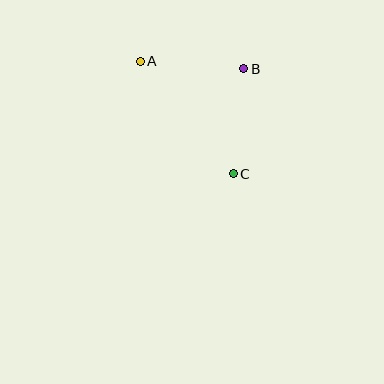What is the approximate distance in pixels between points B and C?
The distance between B and C is approximately 105 pixels.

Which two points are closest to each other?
Points A and B are closest to each other.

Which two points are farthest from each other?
Points A and C are farthest from each other.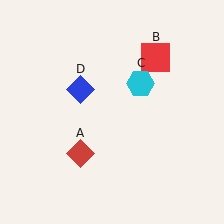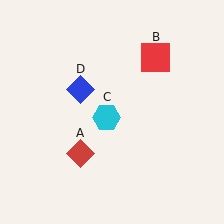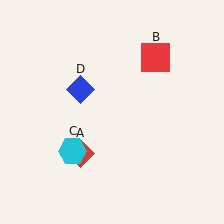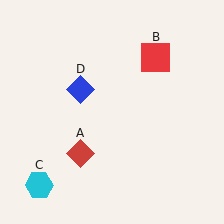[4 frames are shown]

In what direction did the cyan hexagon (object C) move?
The cyan hexagon (object C) moved down and to the left.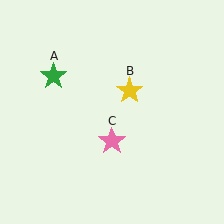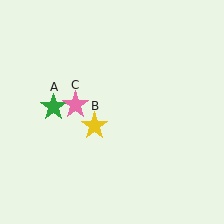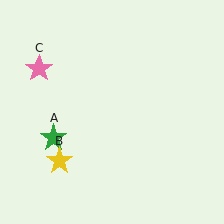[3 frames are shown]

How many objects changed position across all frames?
3 objects changed position: green star (object A), yellow star (object B), pink star (object C).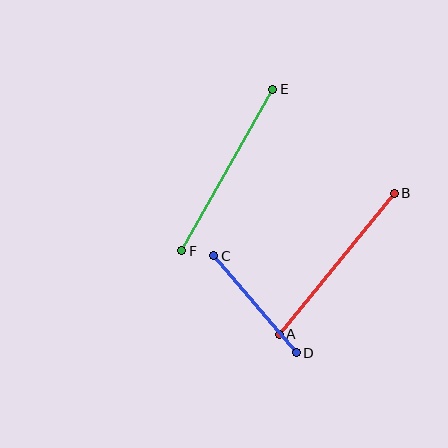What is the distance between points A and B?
The distance is approximately 182 pixels.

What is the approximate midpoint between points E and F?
The midpoint is at approximately (227, 170) pixels.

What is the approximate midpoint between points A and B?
The midpoint is at approximately (337, 264) pixels.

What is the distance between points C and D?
The distance is approximately 127 pixels.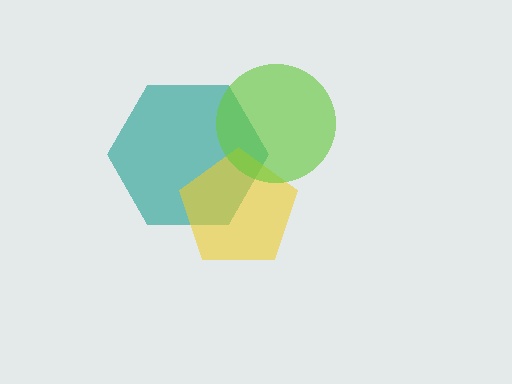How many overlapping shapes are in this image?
There are 3 overlapping shapes in the image.